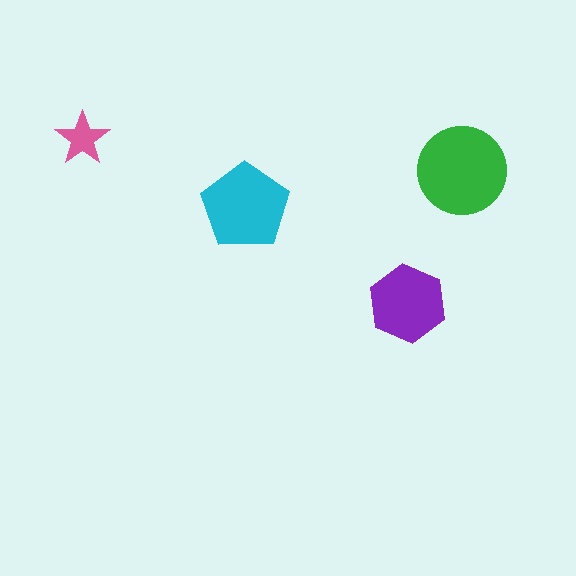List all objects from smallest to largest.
The pink star, the purple hexagon, the cyan pentagon, the green circle.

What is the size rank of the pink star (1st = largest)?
4th.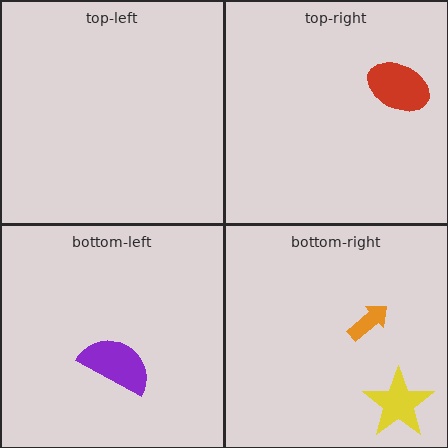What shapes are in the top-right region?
The red ellipse.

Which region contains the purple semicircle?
The bottom-left region.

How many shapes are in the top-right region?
1.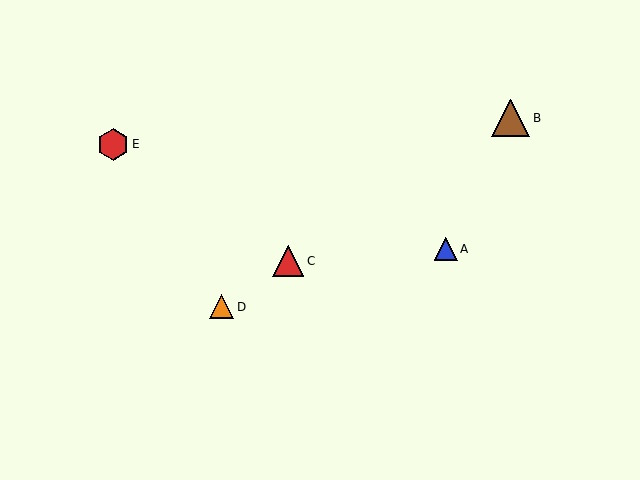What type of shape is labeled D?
Shape D is an orange triangle.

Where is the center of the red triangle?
The center of the red triangle is at (288, 261).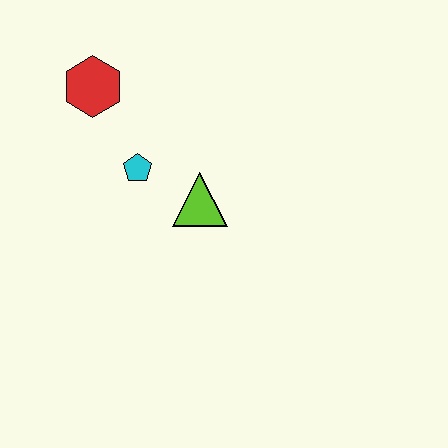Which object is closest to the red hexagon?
The cyan pentagon is closest to the red hexagon.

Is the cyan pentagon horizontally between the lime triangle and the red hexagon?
Yes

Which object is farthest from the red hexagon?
The lime triangle is farthest from the red hexagon.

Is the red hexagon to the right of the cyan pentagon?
No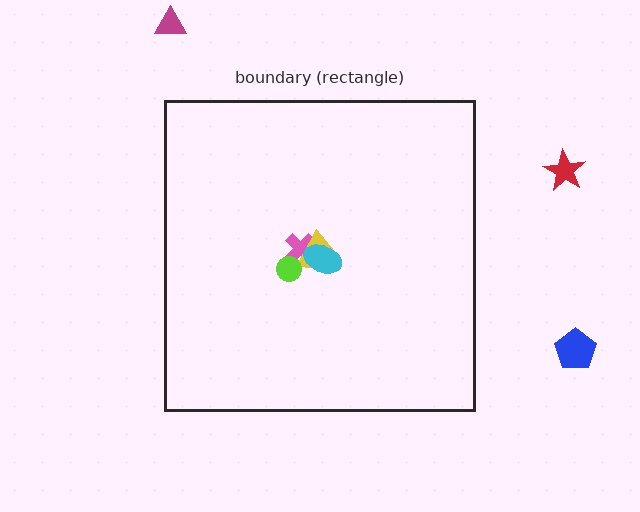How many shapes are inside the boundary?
4 inside, 3 outside.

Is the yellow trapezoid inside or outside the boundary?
Inside.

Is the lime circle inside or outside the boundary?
Inside.